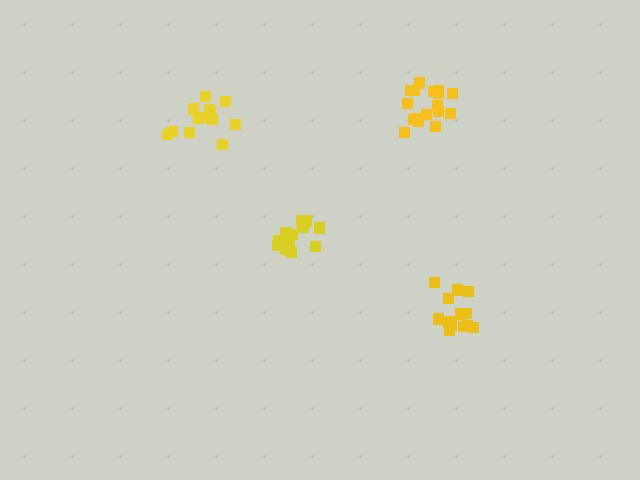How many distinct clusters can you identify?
There are 4 distinct clusters.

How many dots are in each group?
Group 1: 17 dots, Group 2: 13 dots, Group 3: 14 dots, Group 4: 14 dots (58 total).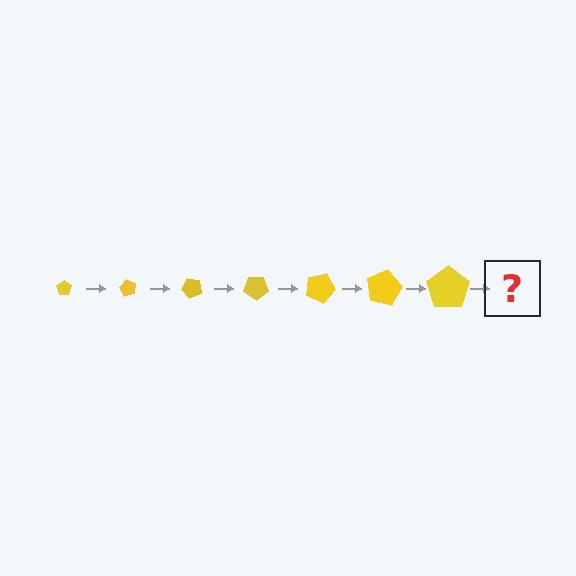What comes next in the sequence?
The next element should be a pentagon, larger than the previous one and rotated 420 degrees from the start.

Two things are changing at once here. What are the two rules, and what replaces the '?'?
The two rules are that the pentagon grows larger each step and it rotates 60 degrees each step. The '?' should be a pentagon, larger than the previous one and rotated 420 degrees from the start.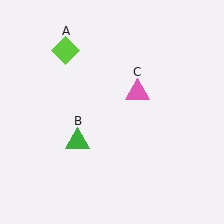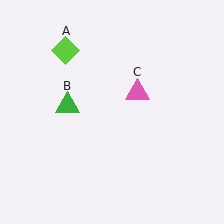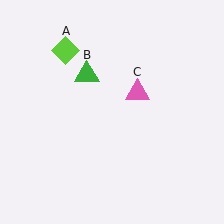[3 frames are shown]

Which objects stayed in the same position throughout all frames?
Lime diamond (object A) and pink triangle (object C) remained stationary.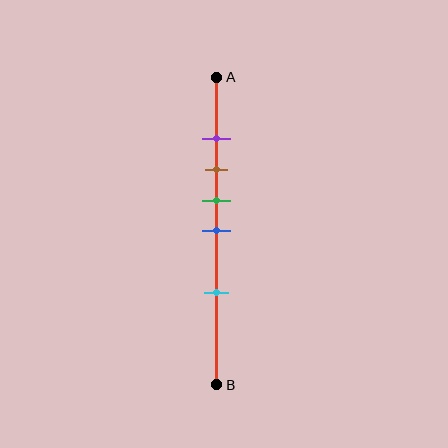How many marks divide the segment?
There are 5 marks dividing the segment.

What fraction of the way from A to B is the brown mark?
The brown mark is approximately 30% (0.3) of the way from A to B.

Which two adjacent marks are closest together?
The purple and brown marks are the closest adjacent pair.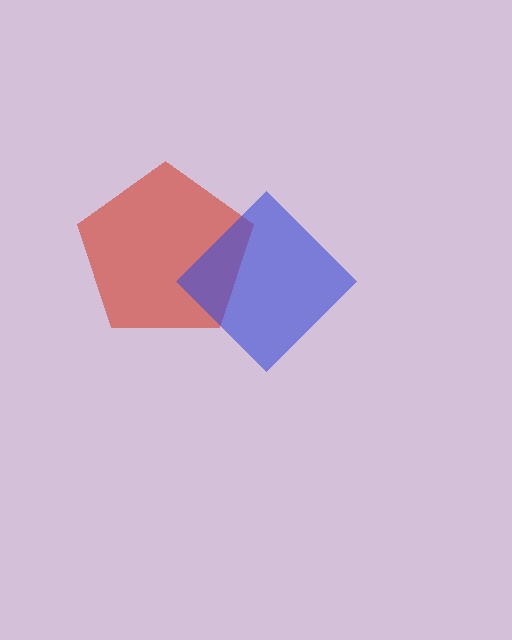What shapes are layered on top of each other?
The layered shapes are: a red pentagon, a blue diamond.